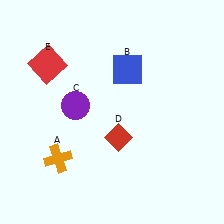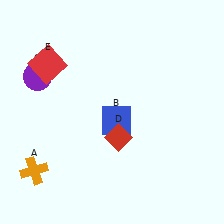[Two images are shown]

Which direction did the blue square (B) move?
The blue square (B) moved down.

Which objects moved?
The objects that moved are: the orange cross (A), the blue square (B), the purple circle (C).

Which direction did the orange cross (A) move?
The orange cross (A) moved left.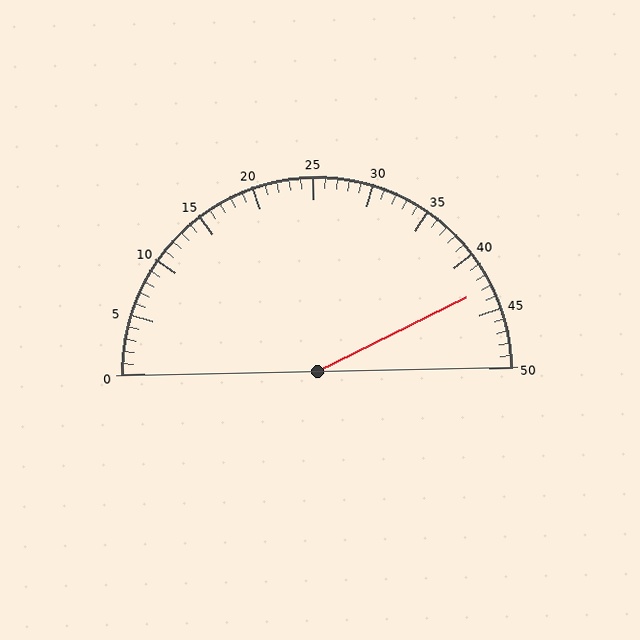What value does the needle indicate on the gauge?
The needle indicates approximately 43.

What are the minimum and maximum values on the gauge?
The gauge ranges from 0 to 50.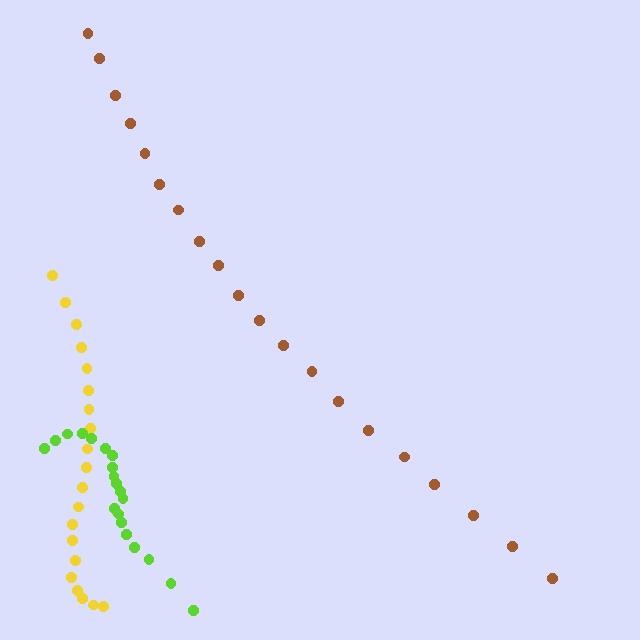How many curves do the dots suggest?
There are 3 distinct paths.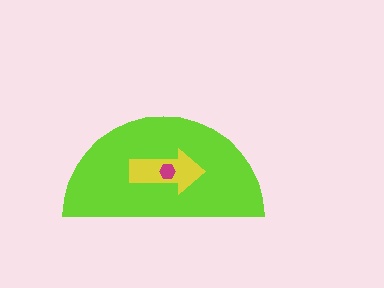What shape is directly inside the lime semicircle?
The yellow arrow.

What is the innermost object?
The magenta hexagon.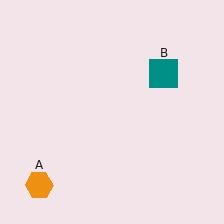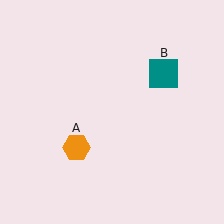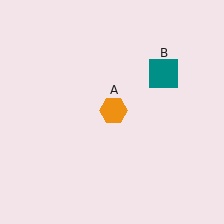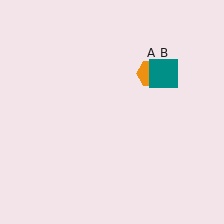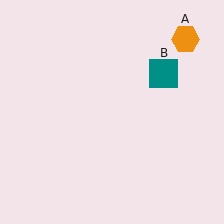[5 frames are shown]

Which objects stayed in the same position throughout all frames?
Teal square (object B) remained stationary.